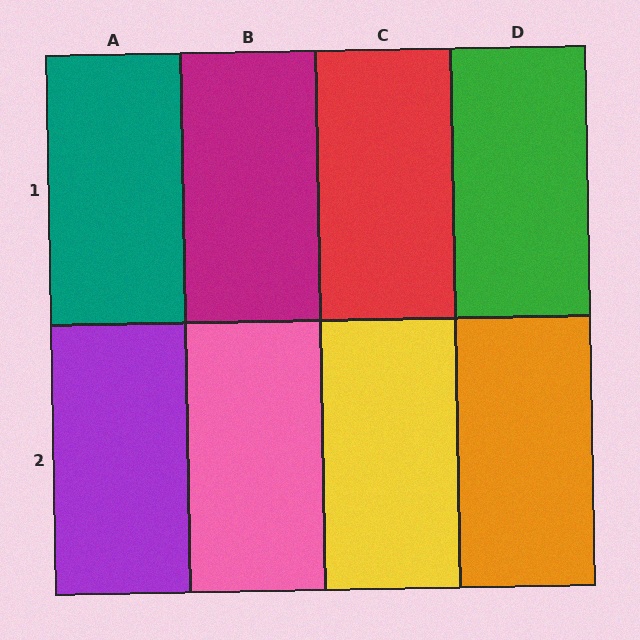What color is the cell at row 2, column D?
Orange.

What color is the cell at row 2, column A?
Purple.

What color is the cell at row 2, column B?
Pink.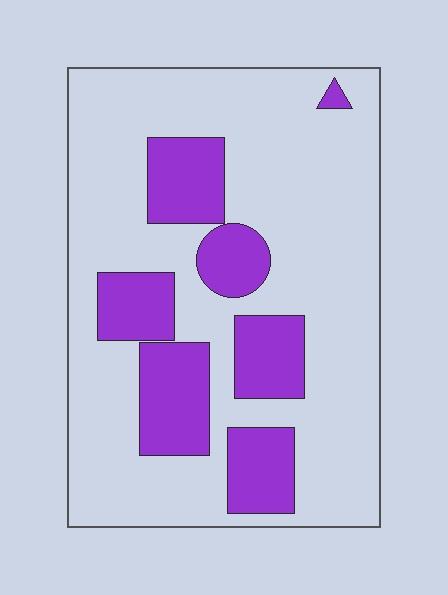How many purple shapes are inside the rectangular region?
7.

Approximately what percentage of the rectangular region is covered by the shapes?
Approximately 25%.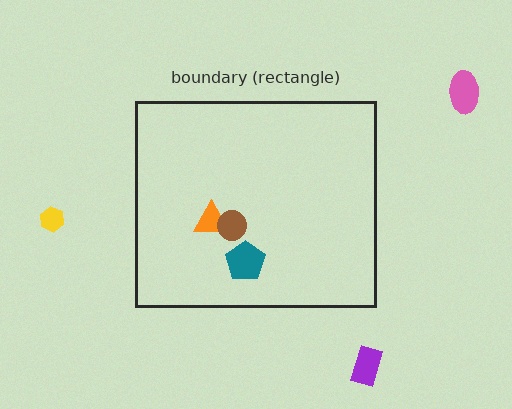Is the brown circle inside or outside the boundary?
Inside.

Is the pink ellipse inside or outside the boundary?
Outside.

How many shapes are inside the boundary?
3 inside, 3 outside.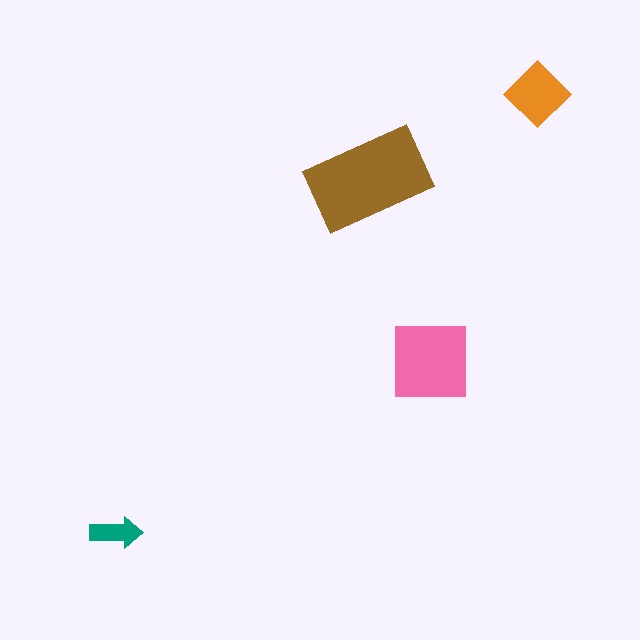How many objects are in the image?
There are 4 objects in the image.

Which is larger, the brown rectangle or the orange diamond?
The brown rectangle.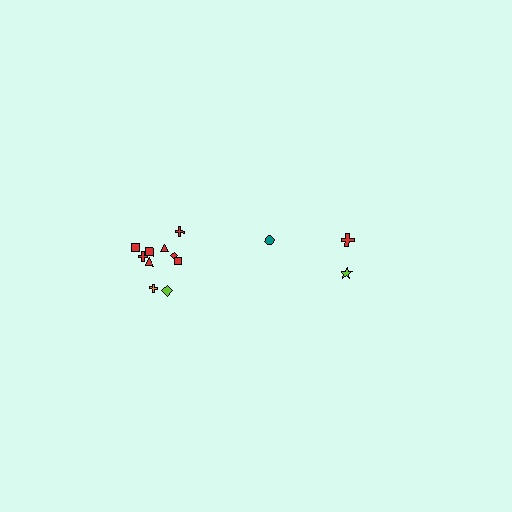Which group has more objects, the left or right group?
The left group.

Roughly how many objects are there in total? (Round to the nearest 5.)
Roughly 15 objects in total.